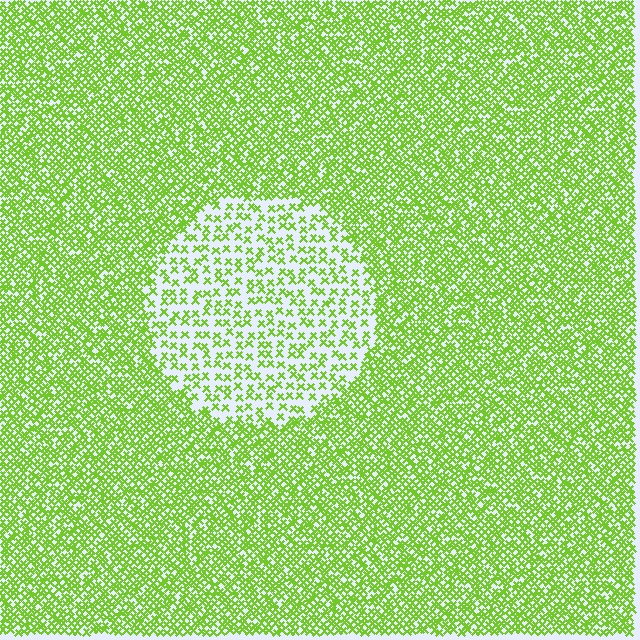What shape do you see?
I see a circle.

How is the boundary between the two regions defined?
The boundary is defined by a change in element density (approximately 2.4x ratio). All elements are the same color, size, and shape.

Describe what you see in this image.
The image contains small lime elements arranged at two different densities. A circle-shaped region is visible where the elements are less densely packed than the surrounding area.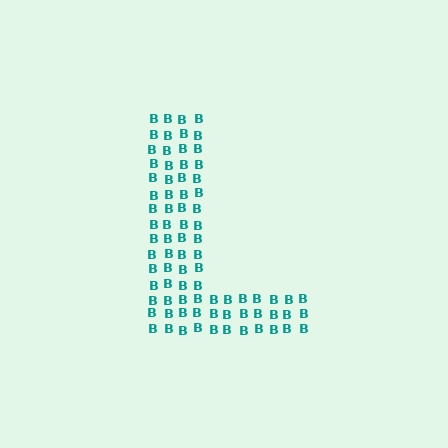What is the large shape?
The large shape is the letter L.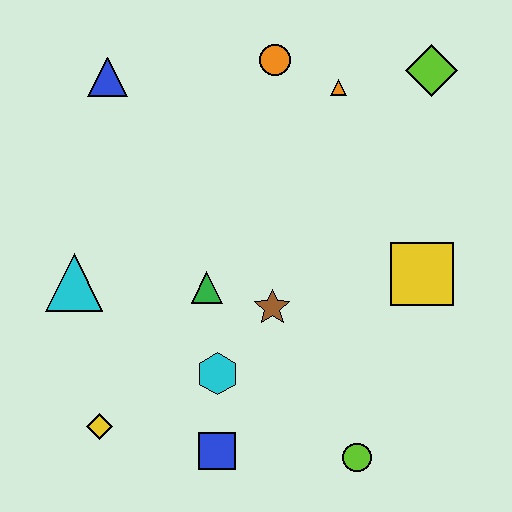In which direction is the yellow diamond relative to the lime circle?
The yellow diamond is to the left of the lime circle.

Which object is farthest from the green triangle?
The lime diamond is farthest from the green triangle.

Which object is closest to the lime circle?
The blue square is closest to the lime circle.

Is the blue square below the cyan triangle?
Yes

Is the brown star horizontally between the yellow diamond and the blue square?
No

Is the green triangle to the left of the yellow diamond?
No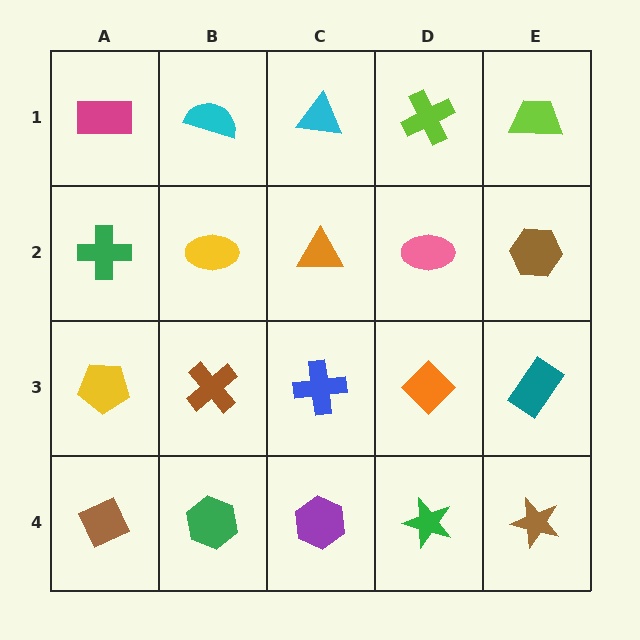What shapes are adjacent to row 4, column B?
A brown cross (row 3, column B), a brown diamond (row 4, column A), a purple hexagon (row 4, column C).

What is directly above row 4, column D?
An orange diamond.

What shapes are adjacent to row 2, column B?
A cyan semicircle (row 1, column B), a brown cross (row 3, column B), a green cross (row 2, column A), an orange triangle (row 2, column C).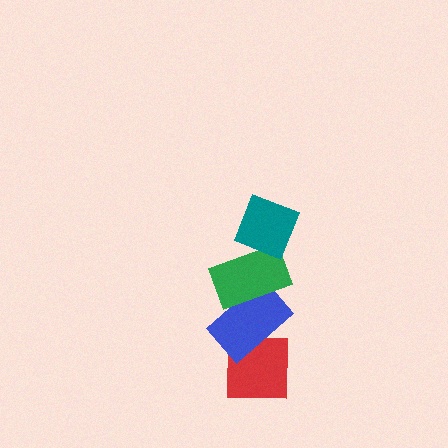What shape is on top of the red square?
The blue rectangle is on top of the red square.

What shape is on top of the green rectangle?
The teal diamond is on top of the green rectangle.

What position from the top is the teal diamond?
The teal diamond is 1st from the top.